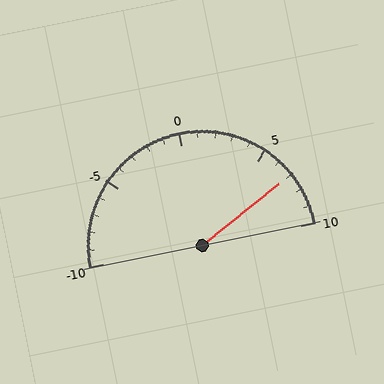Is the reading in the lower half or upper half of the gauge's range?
The reading is in the upper half of the range (-10 to 10).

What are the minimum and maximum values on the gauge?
The gauge ranges from -10 to 10.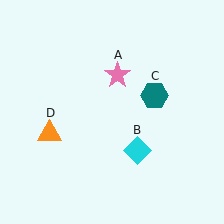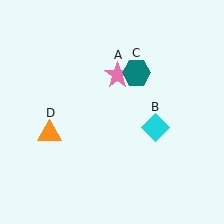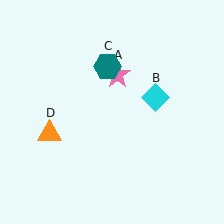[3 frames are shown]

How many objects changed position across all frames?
2 objects changed position: cyan diamond (object B), teal hexagon (object C).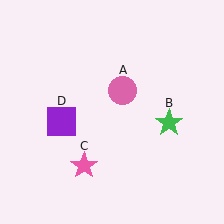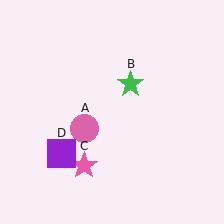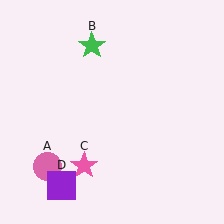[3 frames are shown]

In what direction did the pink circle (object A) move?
The pink circle (object A) moved down and to the left.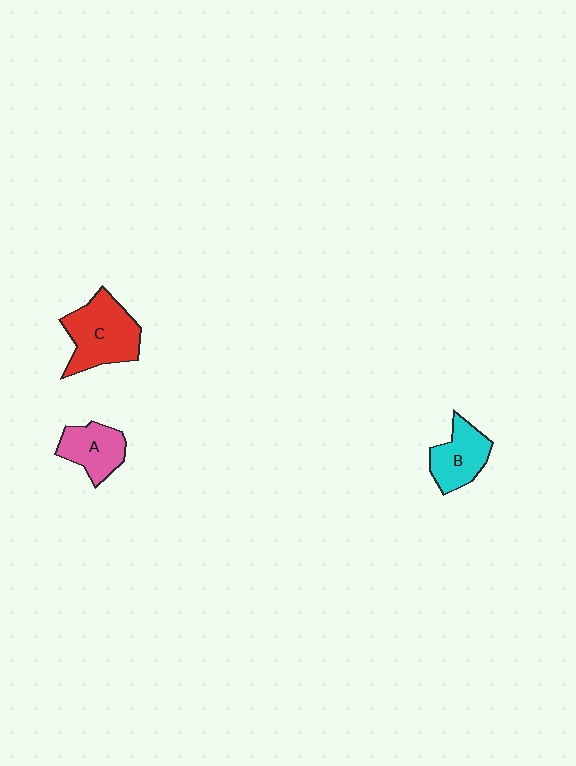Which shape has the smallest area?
Shape A (pink).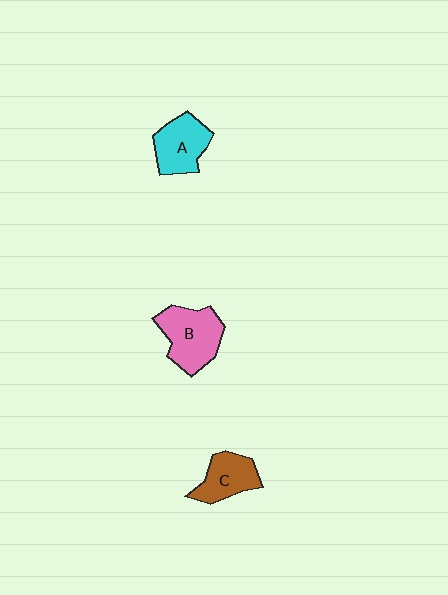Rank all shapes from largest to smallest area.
From largest to smallest: B (pink), A (cyan), C (brown).